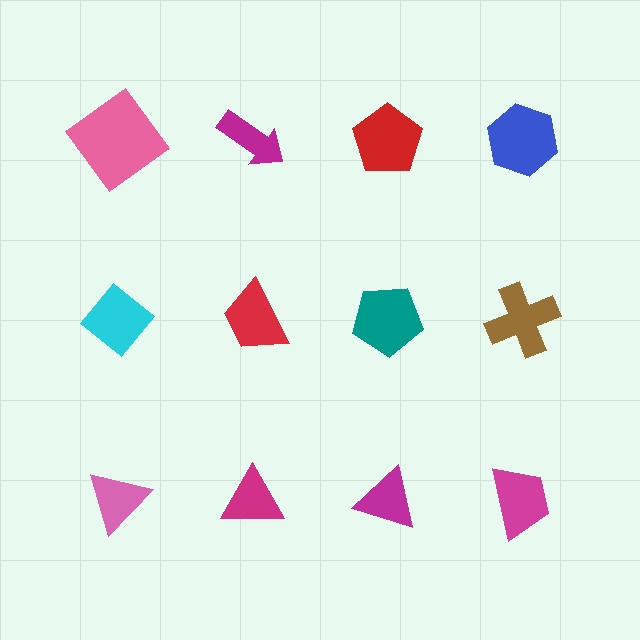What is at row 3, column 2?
A magenta triangle.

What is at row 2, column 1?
A cyan diamond.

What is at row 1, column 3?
A red pentagon.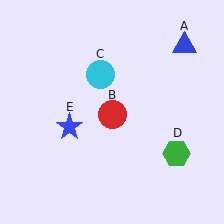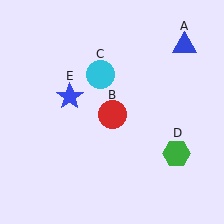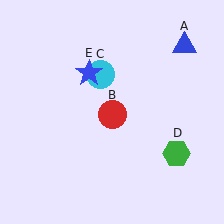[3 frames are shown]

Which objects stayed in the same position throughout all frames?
Blue triangle (object A) and red circle (object B) and cyan circle (object C) and green hexagon (object D) remained stationary.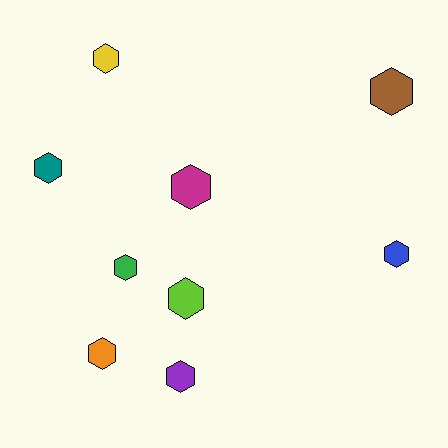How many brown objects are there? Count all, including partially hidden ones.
There is 1 brown object.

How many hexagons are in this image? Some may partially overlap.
There are 9 hexagons.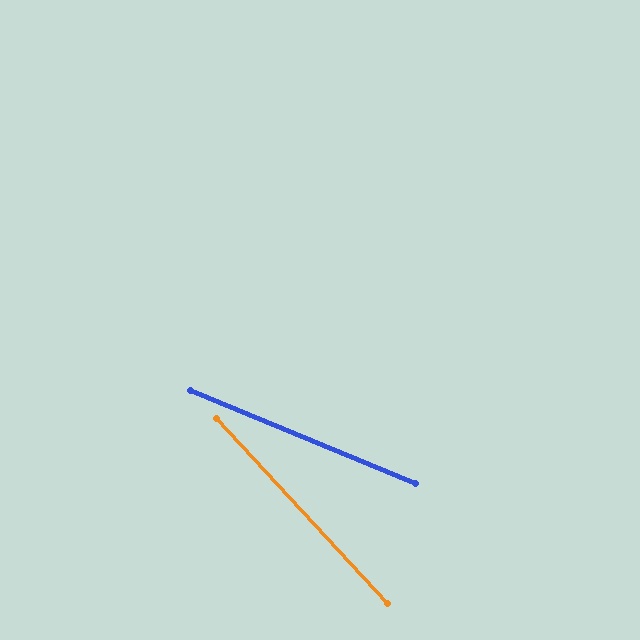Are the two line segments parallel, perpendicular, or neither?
Neither parallel nor perpendicular — they differ by about 25°.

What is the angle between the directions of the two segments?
Approximately 25 degrees.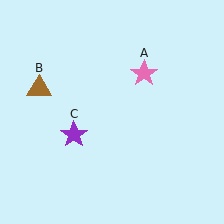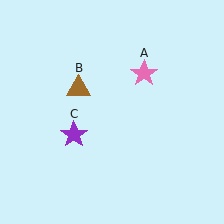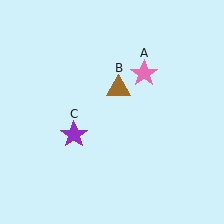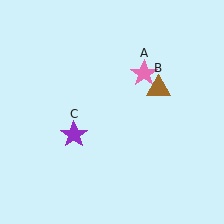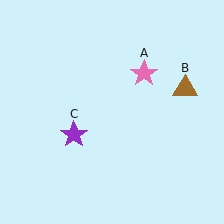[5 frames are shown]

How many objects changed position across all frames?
1 object changed position: brown triangle (object B).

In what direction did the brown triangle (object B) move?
The brown triangle (object B) moved right.